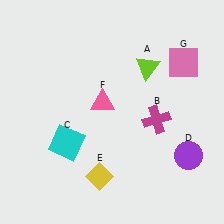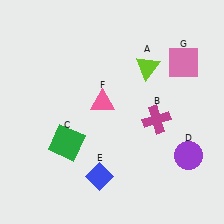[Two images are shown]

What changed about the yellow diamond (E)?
In Image 1, E is yellow. In Image 2, it changed to blue.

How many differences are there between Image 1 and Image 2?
There are 2 differences between the two images.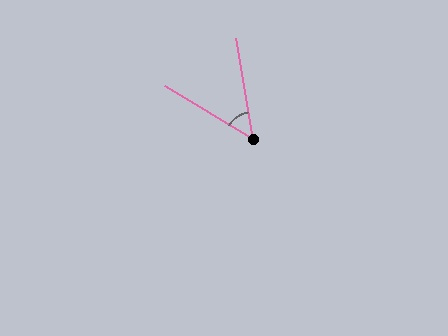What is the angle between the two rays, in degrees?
Approximately 49 degrees.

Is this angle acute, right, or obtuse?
It is acute.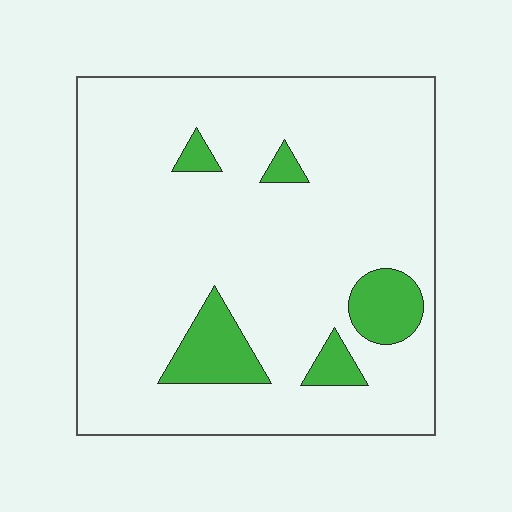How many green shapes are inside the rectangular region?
5.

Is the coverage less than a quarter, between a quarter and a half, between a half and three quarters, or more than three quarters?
Less than a quarter.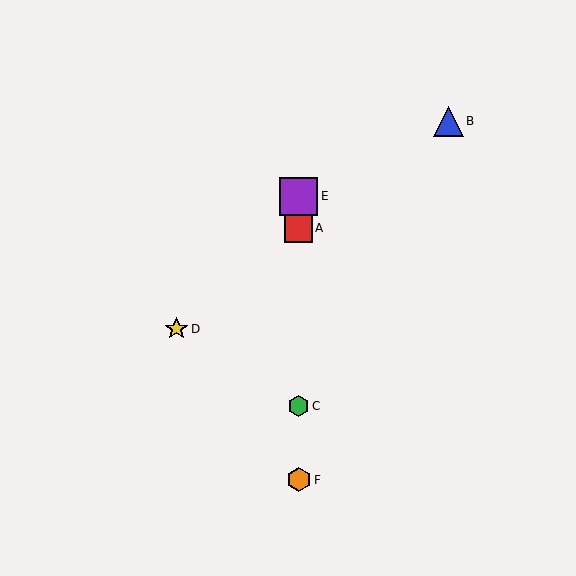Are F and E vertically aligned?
Yes, both are at x≈299.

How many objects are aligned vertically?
4 objects (A, C, E, F) are aligned vertically.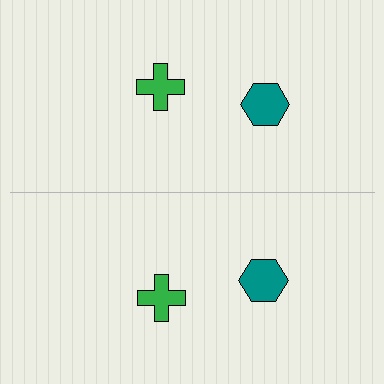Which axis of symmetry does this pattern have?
The pattern has a horizontal axis of symmetry running through the center of the image.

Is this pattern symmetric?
Yes, this pattern has bilateral (reflection) symmetry.